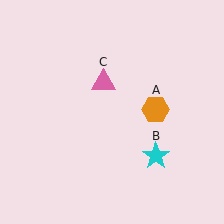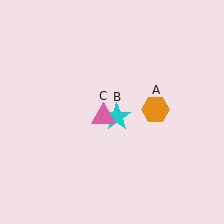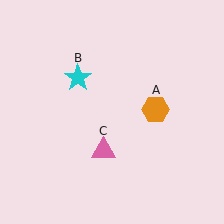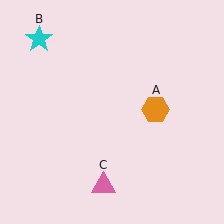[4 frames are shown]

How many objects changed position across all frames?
2 objects changed position: cyan star (object B), pink triangle (object C).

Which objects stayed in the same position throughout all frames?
Orange hexagon (object A) remained stationary.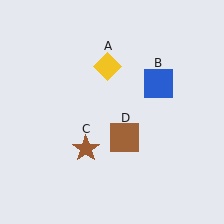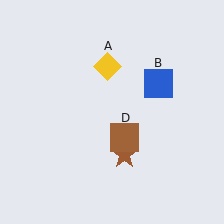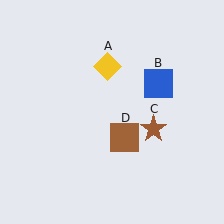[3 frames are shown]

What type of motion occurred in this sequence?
The brown star (object C) rotated counterclockwise around the center of the scene.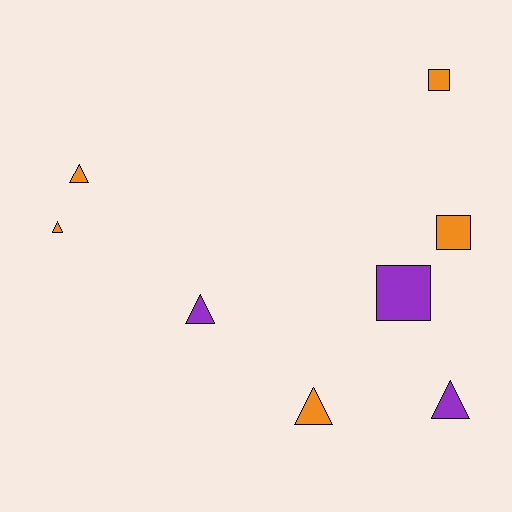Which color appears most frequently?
Orange, with 5 objects.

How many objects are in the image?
There are 8 objects.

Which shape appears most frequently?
Triangle, with 5 objects.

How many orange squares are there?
There are 2 orange squares.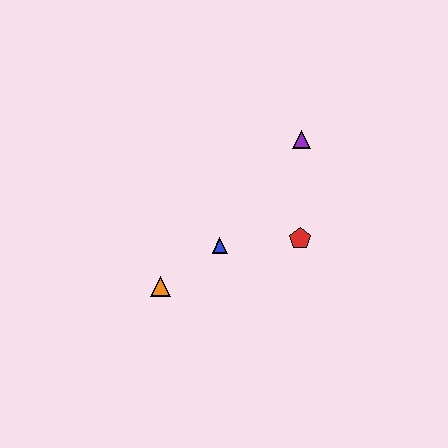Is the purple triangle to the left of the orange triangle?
No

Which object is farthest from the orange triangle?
The purple triangle is farthest from the orange triangle.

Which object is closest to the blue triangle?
The orange triangle is closest to the blue triangle.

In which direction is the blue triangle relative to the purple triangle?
The blue triangle is below the purple triangle.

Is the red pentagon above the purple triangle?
No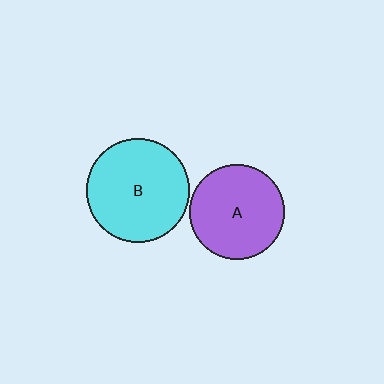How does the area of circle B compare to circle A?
Approximately 1.2 times.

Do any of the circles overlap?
No, none of the circles overlap.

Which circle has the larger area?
Circle B (cyan).